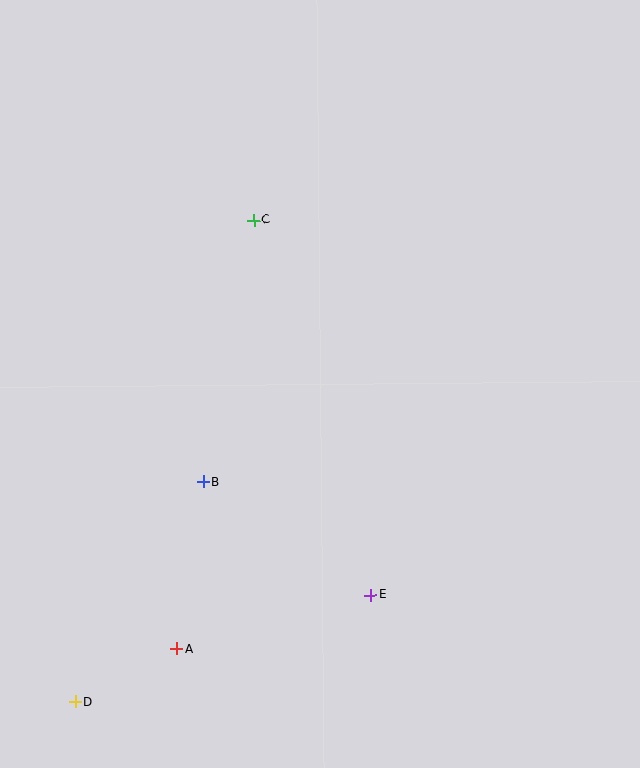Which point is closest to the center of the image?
Point B at (203, 482) is closest to the center.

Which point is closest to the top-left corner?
Point C is closest to the top-left corner.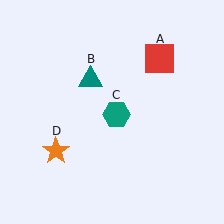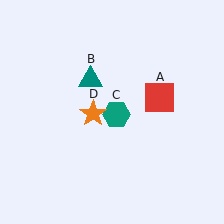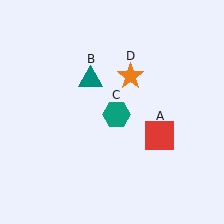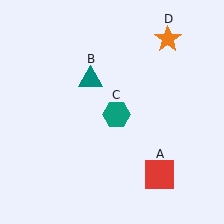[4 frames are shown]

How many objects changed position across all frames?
2 objects changed position: red square (object A), orange star (object D).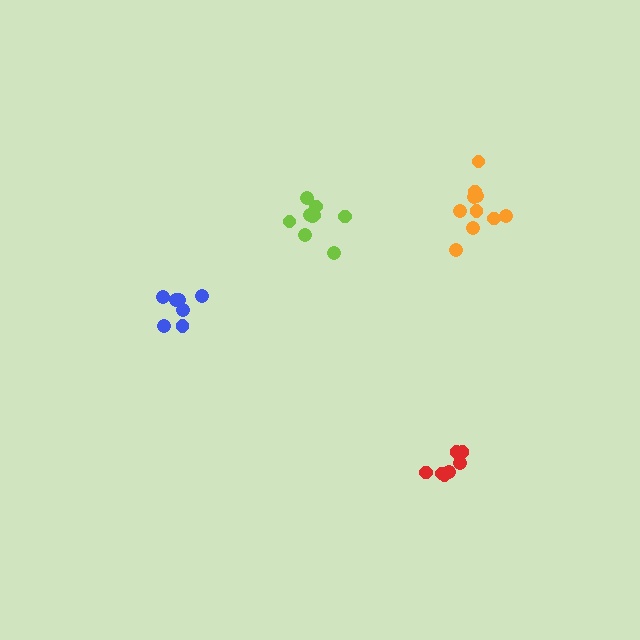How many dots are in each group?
Group 1: 8 dots, Group 2: 7 dots, Group 3: 10 dots, Group 4: 9 dots (34 total).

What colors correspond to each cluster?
The clusters are colored: red, blue, orange, lime.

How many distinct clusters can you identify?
There are 4 distinct clusters.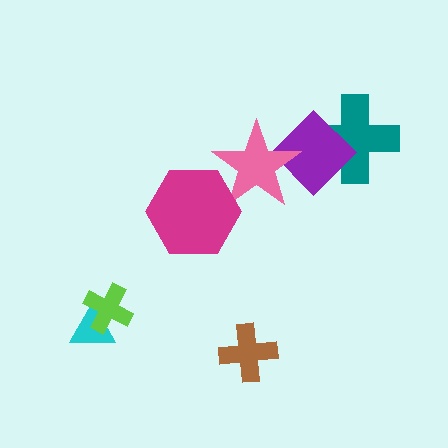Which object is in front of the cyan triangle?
The lime cross is in front of the cyan triangle.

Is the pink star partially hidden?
Yes, it is partially covered by another shape.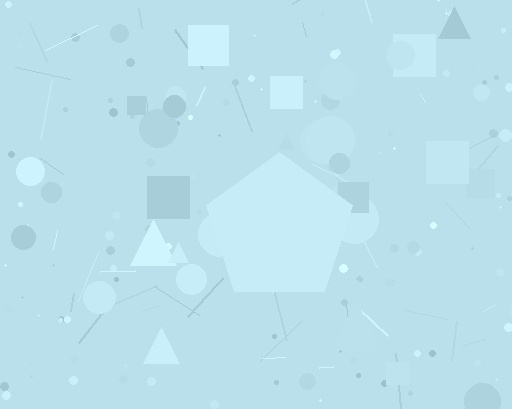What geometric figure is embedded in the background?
A pentagon is embedded in the background.